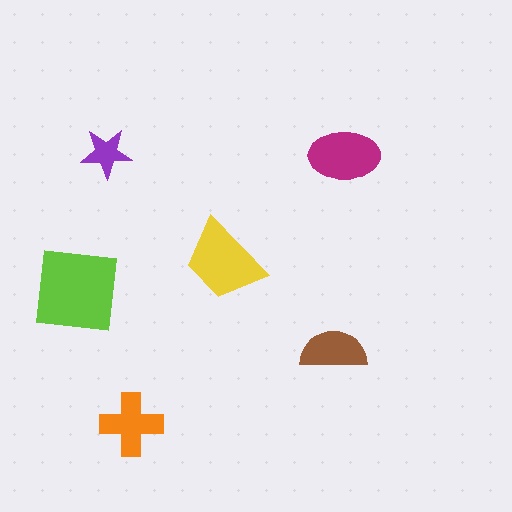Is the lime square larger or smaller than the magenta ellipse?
Larger.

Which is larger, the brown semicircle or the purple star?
The brown semicircle.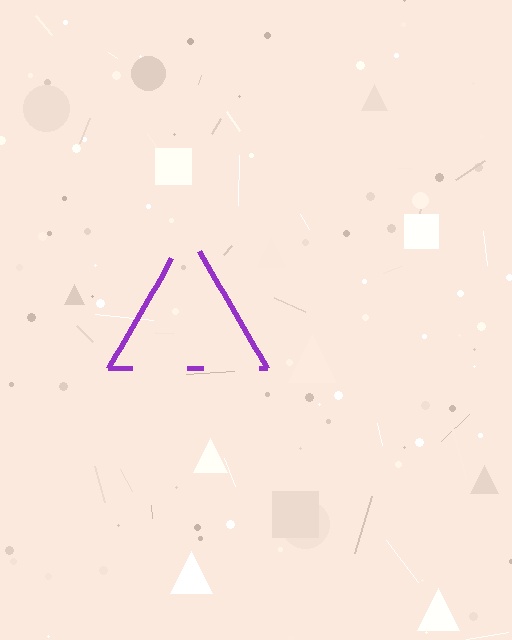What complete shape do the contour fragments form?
The contour fragments form a triangle.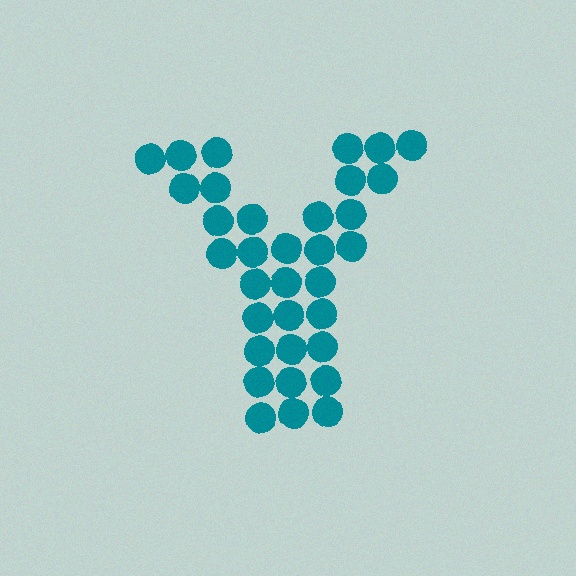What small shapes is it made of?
It is made of small circles.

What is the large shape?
The large shape is the letter Y.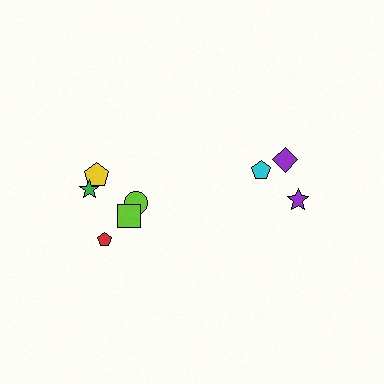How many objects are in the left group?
There are 5 objects.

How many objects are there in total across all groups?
There are 8 objects.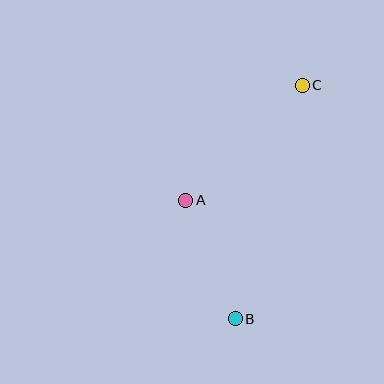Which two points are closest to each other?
Points A and B are closest to each other.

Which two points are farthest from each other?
Points B and C are farthest from each other.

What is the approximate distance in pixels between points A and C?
The distance between A and C is approximately 164 pixels.